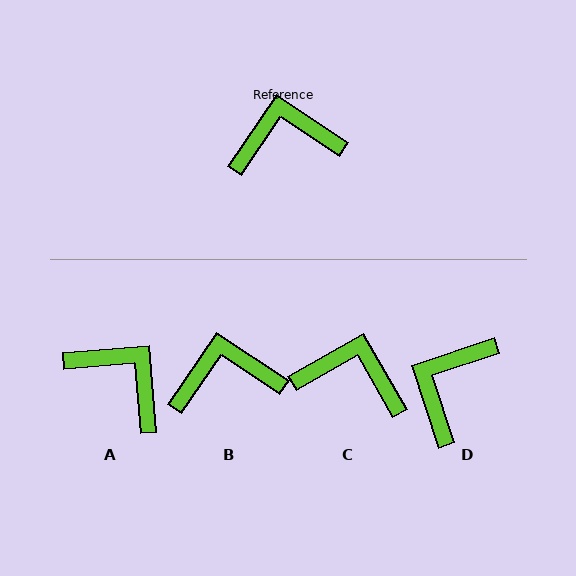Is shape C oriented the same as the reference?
No, it is off by about 26 degrees.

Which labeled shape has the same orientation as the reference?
B.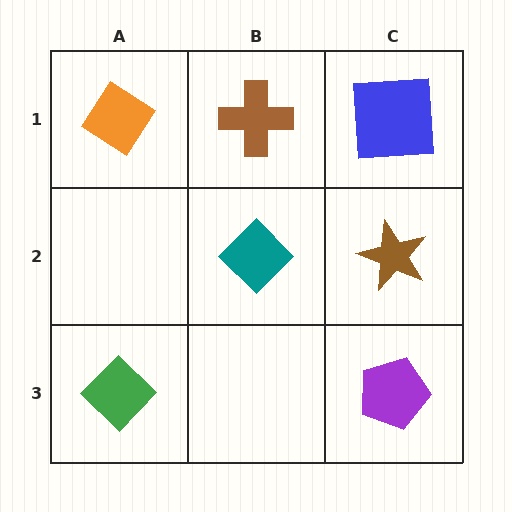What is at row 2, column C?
A brown star.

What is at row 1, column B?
A brown cross.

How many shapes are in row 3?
2 shapes.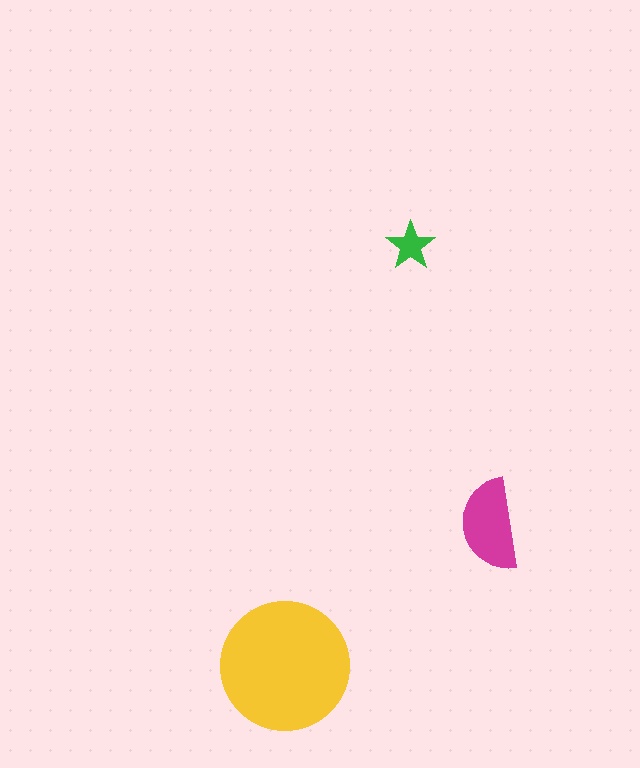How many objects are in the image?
There are 3 objects in the image.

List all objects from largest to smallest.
The yellow circle, the magenta semicircle, the green star.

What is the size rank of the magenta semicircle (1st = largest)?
2nd.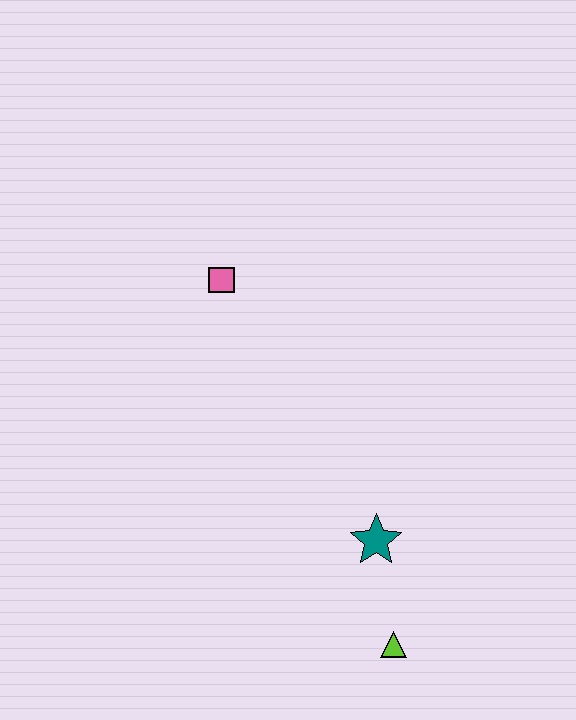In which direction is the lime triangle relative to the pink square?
The lime triangle is below the pink square.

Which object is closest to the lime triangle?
The teal star is closest to the lime triangle.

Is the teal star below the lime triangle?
No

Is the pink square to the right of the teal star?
No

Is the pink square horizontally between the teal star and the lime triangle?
No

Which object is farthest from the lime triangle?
The pink square is farthest from the lime triangle.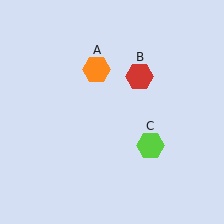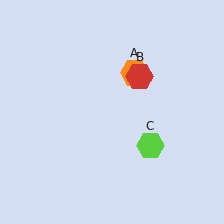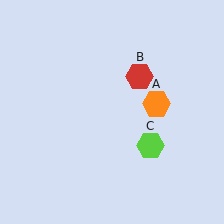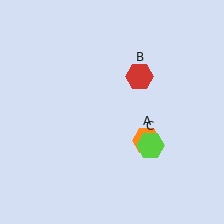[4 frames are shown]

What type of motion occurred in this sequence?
The orange hexagon (object A) rotated clockwise around the center of the scene.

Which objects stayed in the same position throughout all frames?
Red hexagon (object B) and lime hexagon (object C) remained stationary.